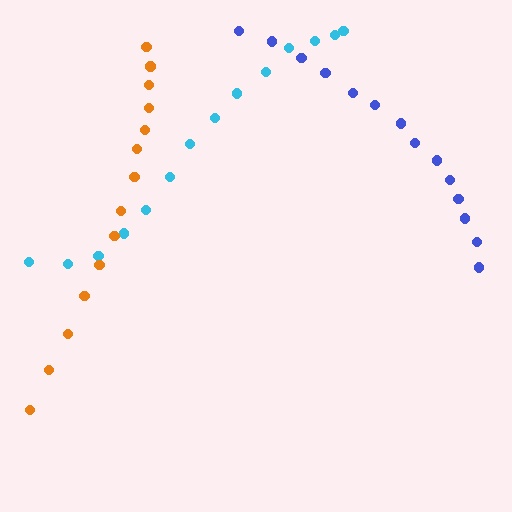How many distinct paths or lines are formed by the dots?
There are 3 distinct paths.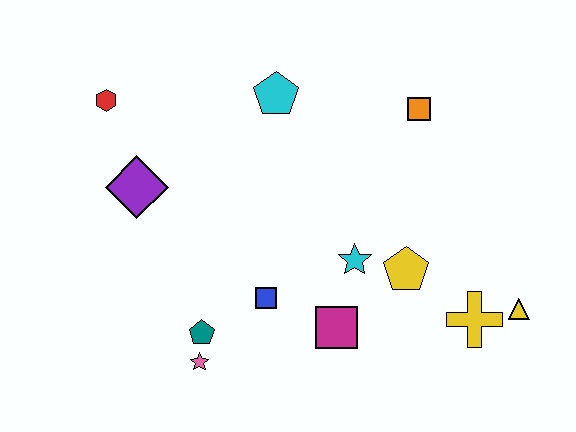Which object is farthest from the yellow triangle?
The red hexagon is farthest from the yellow triangle.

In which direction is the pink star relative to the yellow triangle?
The pink star is to the left of the yellow triangle.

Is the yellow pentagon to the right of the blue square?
Yes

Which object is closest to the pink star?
The teal pentagon is closest to the pink star.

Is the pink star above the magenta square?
No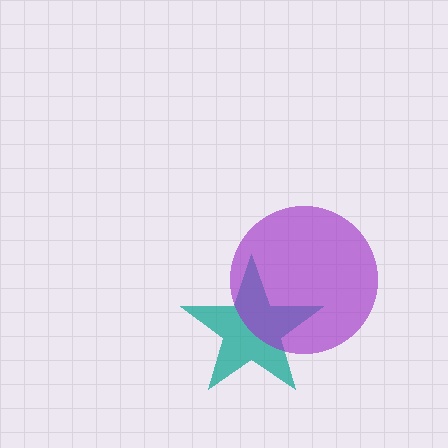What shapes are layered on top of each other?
The layered shapes are: a teal star, a purple circle.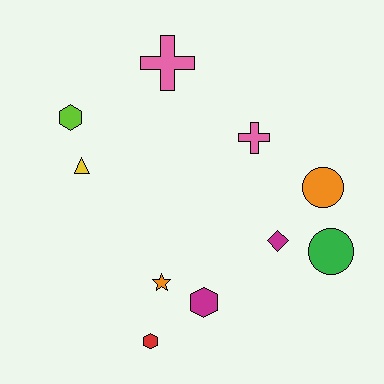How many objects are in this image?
There are 10 objects.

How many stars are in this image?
There is 1 star.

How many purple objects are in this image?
There are no purple objects.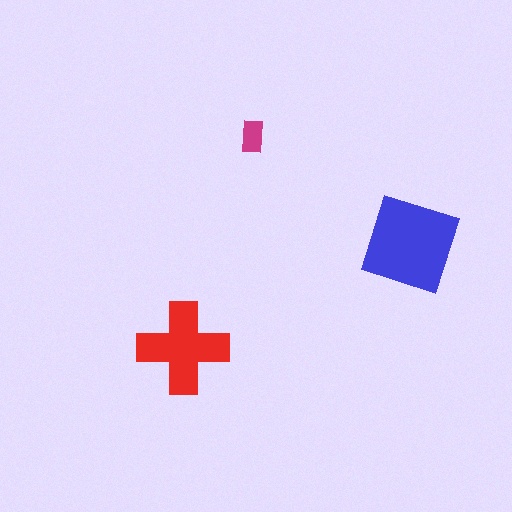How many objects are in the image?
There are 3 objects in the image.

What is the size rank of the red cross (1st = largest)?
2nd.